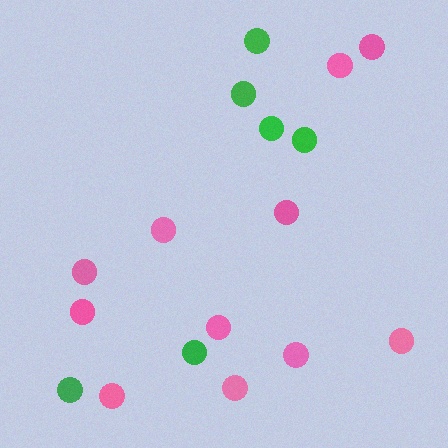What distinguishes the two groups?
There are 2 groups: one group of green circles (6) and one group of pink circles (11).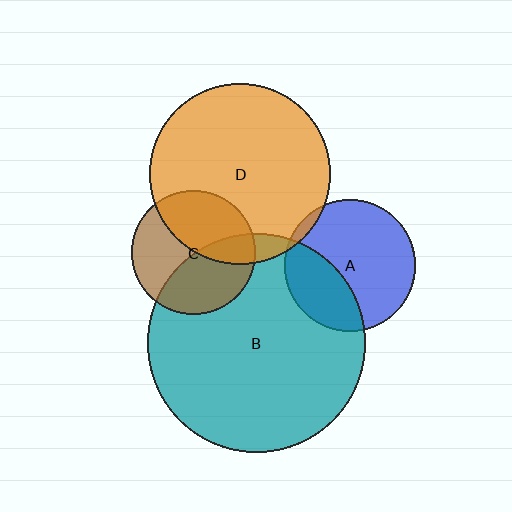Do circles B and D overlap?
Yes.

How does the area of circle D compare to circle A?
Approximately 1.9 times.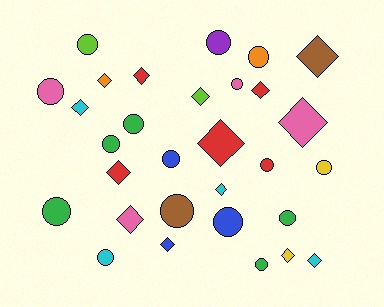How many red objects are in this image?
There are 5 red objects.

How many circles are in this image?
There are 16 circles.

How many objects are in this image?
There are 30 objects.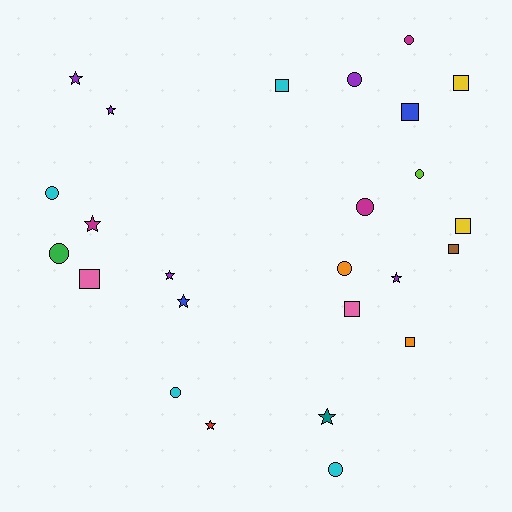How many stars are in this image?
There are 8 stars.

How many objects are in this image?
There are 25 objects.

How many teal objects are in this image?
There is 1 teal object.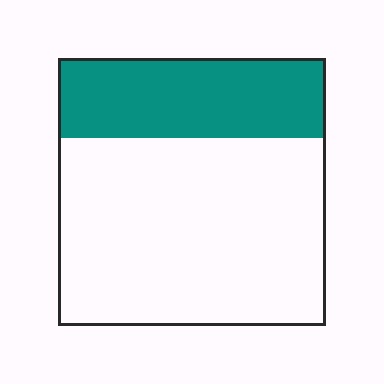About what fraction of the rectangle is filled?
About one third (1/3).